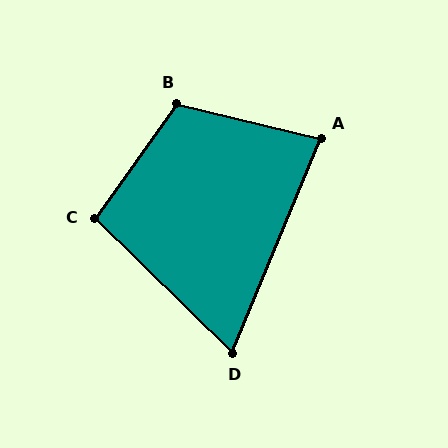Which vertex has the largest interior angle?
B, at approximately 112 degrees.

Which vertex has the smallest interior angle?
D, at approximately 68 degrees.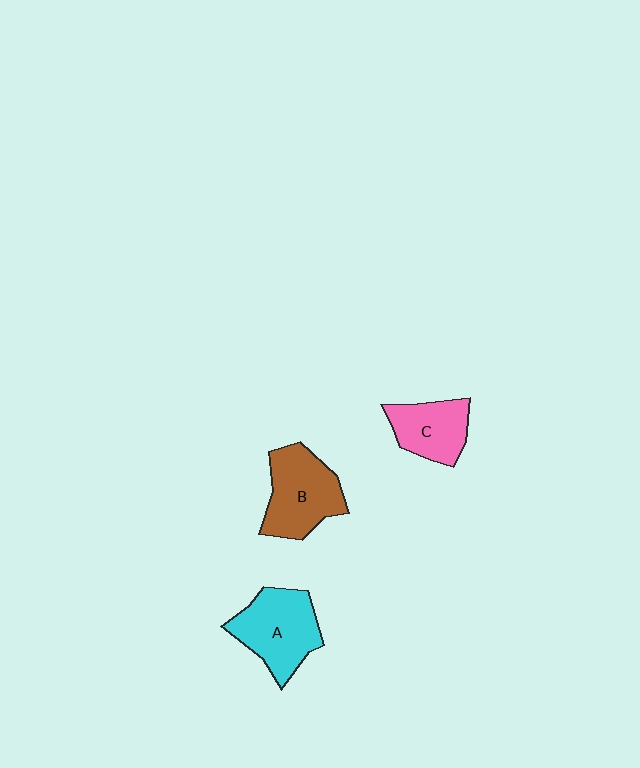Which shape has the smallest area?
Shape C (pink).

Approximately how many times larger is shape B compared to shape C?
Approximately 1.4 times.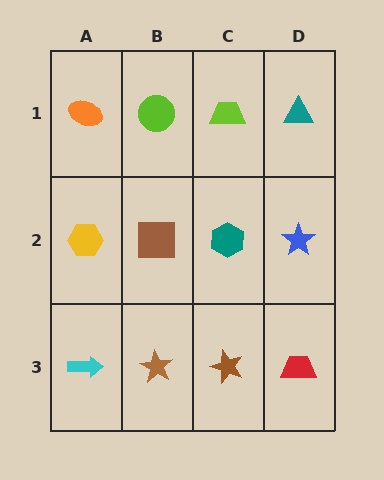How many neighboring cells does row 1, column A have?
2.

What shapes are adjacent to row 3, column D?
A blue star (row 2, column D), a brown star (row 3, column C).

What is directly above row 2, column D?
A teal triangle.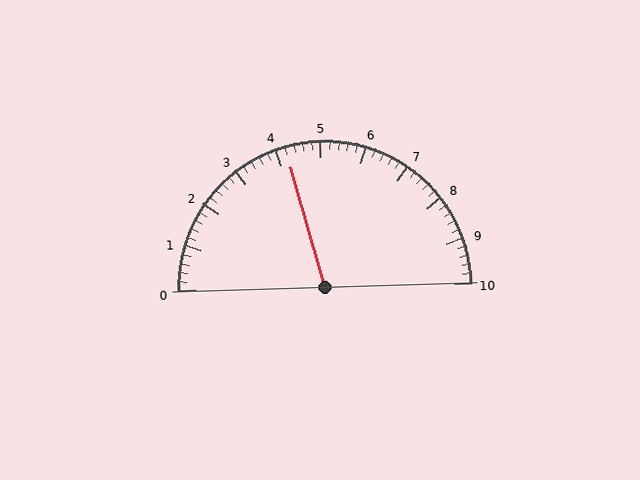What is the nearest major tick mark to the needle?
The nearest major tick mark is 4.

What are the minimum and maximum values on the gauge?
The gauge ranges from 0 to 10.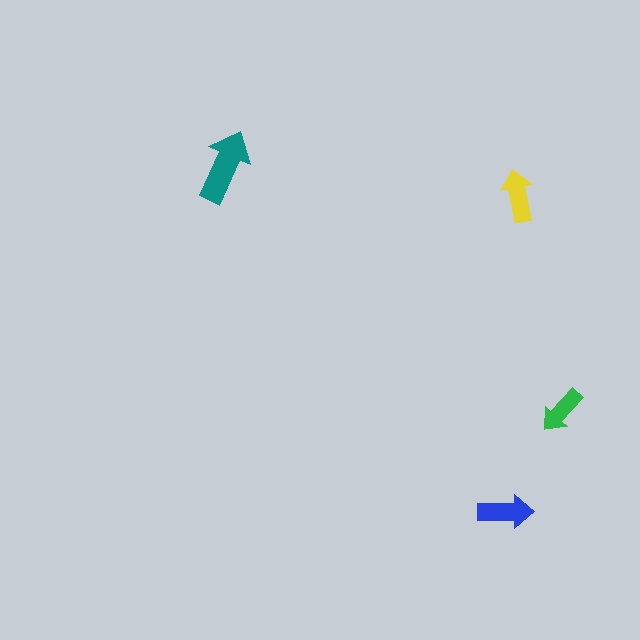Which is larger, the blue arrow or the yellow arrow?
The blue one.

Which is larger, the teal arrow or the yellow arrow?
The teal one.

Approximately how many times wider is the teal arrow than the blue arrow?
About 1.5 times wider.